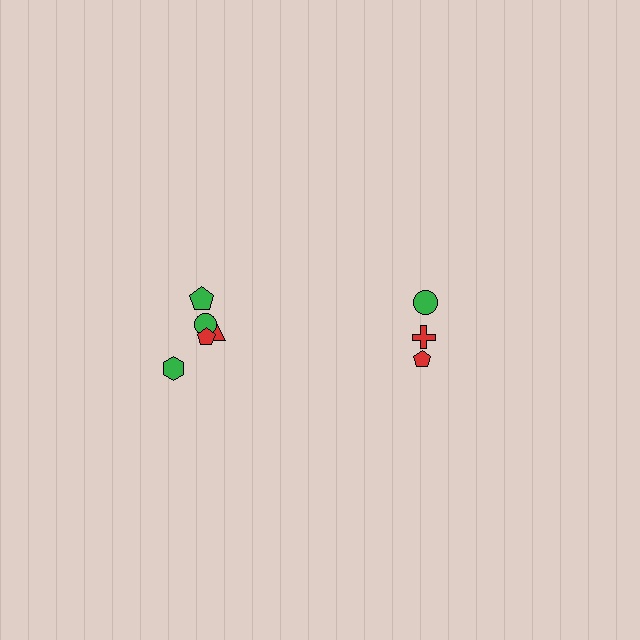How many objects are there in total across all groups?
There are 8 objects.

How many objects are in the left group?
There are 5 objects.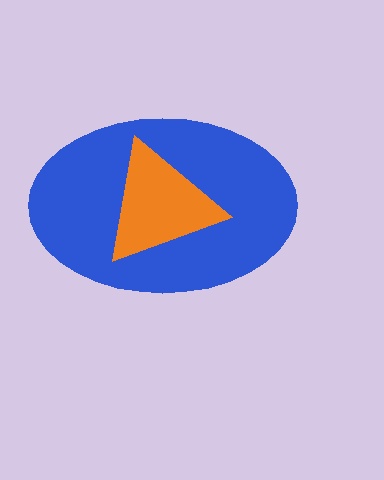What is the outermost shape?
The blue ellipse.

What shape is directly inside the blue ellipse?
The orange triangle.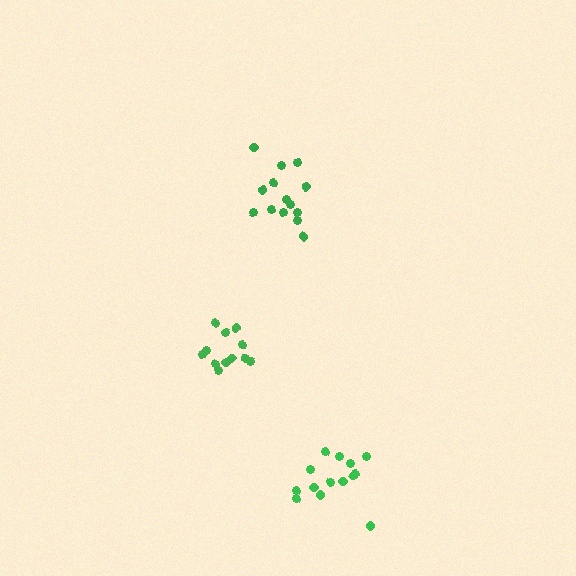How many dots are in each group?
Group 1: 14 dots, Group 2: 12 dots, Group 3: 14 dots (40 total).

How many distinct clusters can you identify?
There are 3 distinct clusters.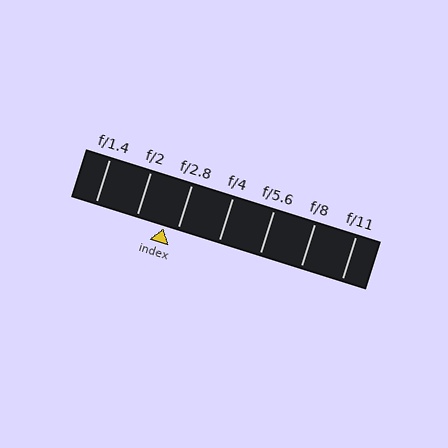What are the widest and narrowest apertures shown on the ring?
The widest aperture shown is f/1.4 and the narrowest is f/11.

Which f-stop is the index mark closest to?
The index mark is closest to f/2.8.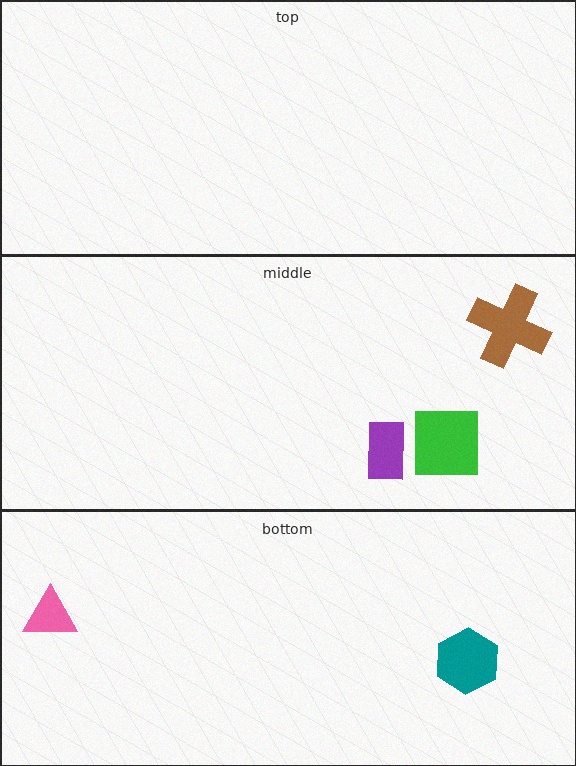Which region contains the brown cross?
The middle region.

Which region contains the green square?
The middle region.